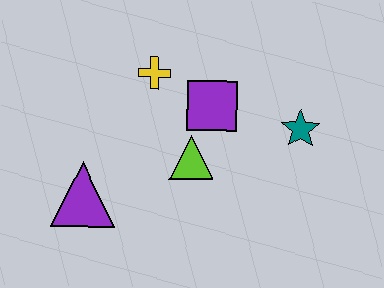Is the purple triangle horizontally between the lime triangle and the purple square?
No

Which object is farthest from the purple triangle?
The teal star is farthest from the purple triangle.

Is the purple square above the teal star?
Yes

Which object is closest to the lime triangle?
The purple square is closest to the lime triangle.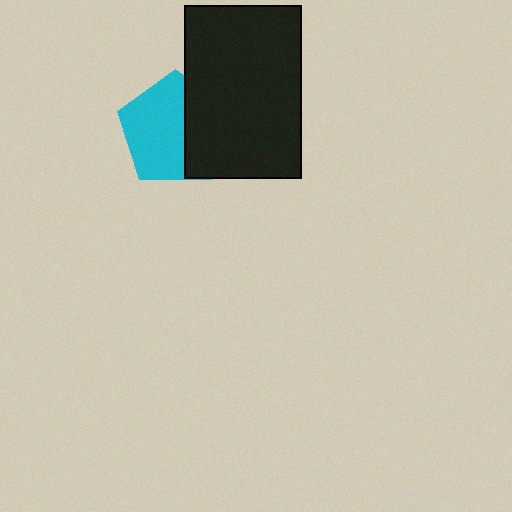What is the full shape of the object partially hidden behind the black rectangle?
The partially hidden object is a cyan pentagon.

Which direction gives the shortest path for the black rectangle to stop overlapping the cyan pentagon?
Moving right gives the shortest separation.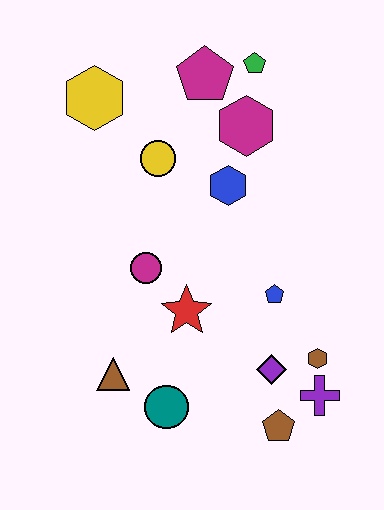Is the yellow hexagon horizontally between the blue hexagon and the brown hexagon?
No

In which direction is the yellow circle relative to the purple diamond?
The yellow circle is above the purple diamond.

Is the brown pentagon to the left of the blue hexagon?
No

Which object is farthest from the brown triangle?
The green pentagon is farthest from the brown triangle.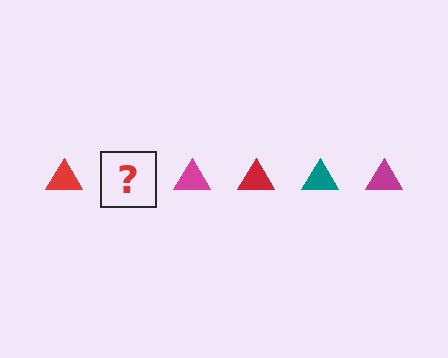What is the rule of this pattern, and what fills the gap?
The rule is that the pattern cycles through red, teal, magenta triangles. The gap should be filled with a teal triangle.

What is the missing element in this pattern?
The missing element is a teal triangle.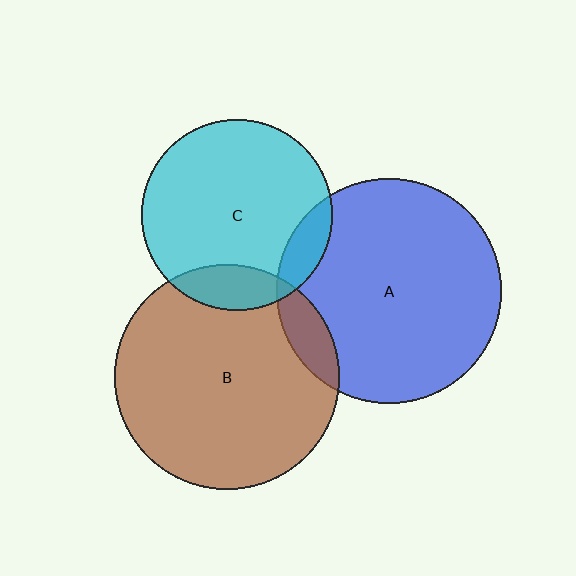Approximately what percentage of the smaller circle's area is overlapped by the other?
Approximately 10%.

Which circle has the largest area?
Circle B (brown).